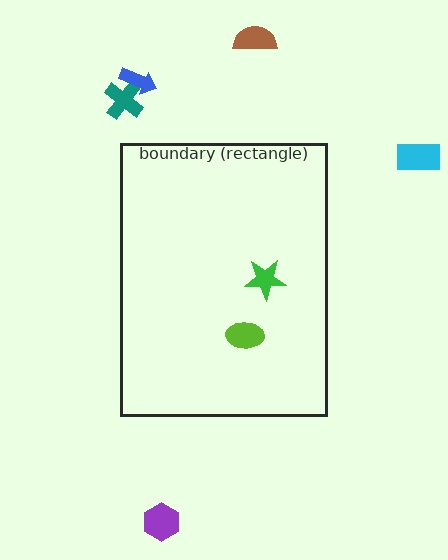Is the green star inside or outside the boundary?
Inside.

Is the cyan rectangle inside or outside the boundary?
Outside.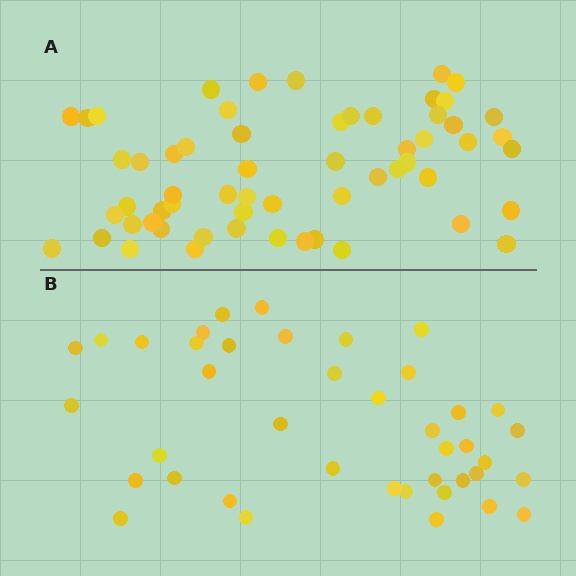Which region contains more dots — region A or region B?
Region A (the top region) has more dots.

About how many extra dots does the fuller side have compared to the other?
Region A has approximately 20 more dots than region B.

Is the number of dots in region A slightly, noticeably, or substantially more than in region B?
Region A has noticeably more, but not dramatically so. The ratio is roughly 1.4 to 1.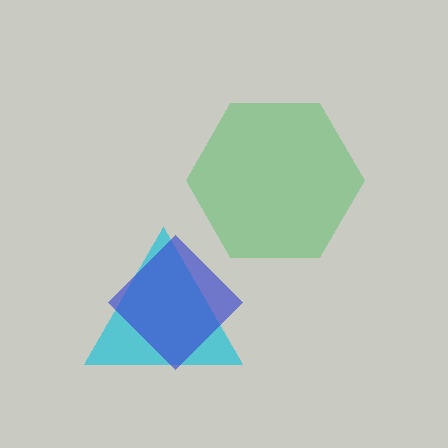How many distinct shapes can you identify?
There are 3 distinct shapes: a green hexagon, a cyan triangle, a blue diamond.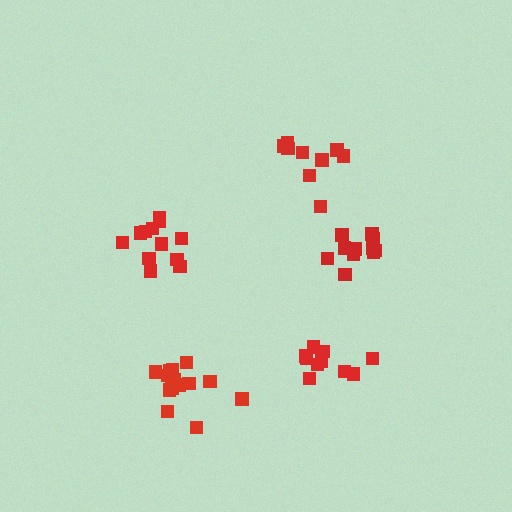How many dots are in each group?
Group 1: 9 dots, Group 2: 14 dots, Group 3: 12 dots, Group 4: 10 dots, Group 5: 11 dots (56 total).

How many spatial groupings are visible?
There are 5 spatial groupings.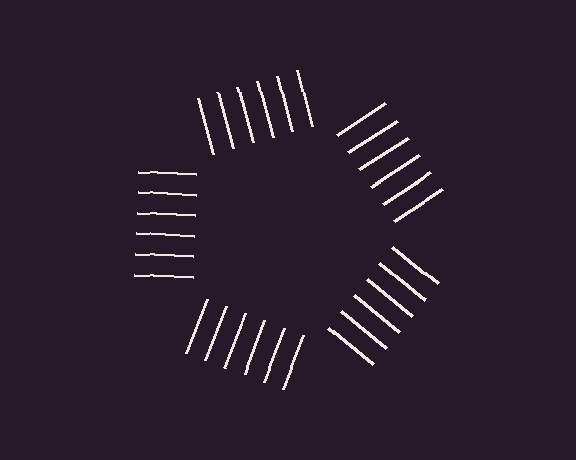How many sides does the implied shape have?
5 sides — the line-ends trace a pentagon.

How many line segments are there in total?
30 — 6 along each of the 5 edges.